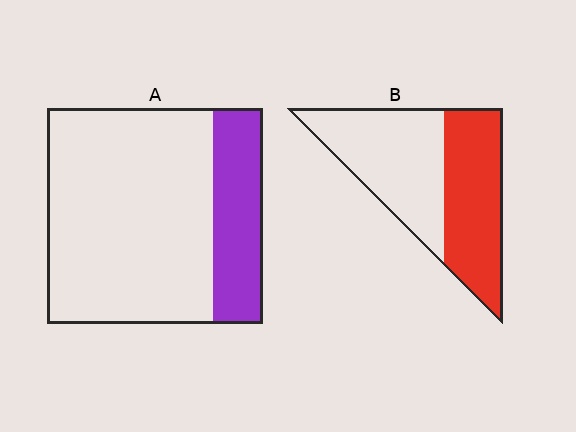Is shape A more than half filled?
No.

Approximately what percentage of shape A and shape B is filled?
A is approximately 25% and B is approximately 45%.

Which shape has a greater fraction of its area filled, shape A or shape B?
Shape B.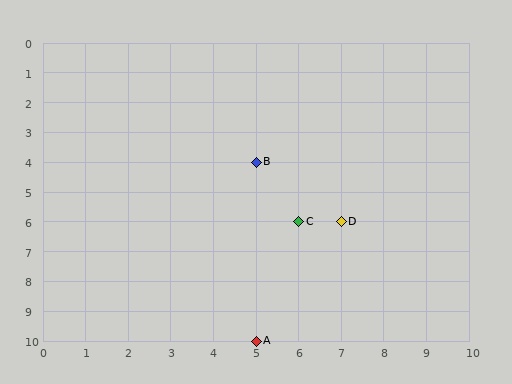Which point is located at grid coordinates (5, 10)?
Point A is at (5, 10).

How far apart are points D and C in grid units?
Points D and C are 1 column apart.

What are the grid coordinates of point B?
Point B is at grid coordinates (5, 4).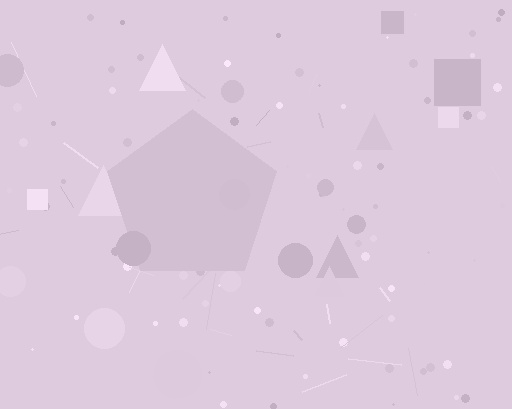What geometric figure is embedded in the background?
A pentagon is embedded in the background.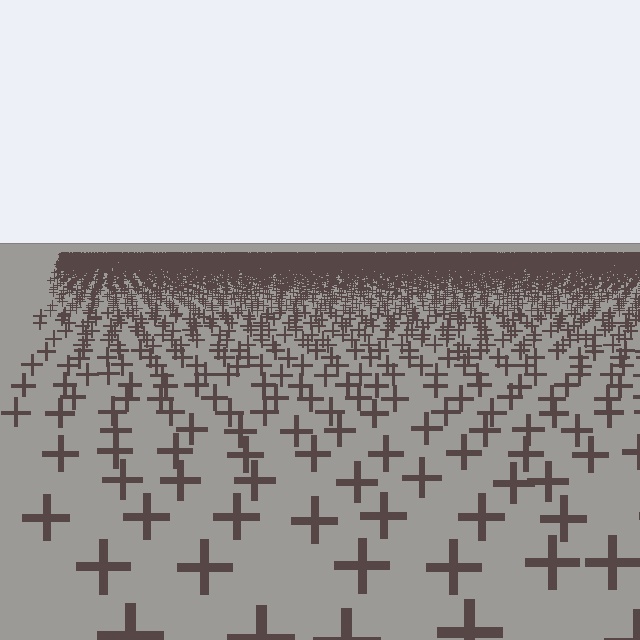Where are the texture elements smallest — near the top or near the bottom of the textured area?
Near the top.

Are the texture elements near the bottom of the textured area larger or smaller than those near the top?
Larger. Near the bottom, elements are closer to the viewer and appear at a bigger on-screen size.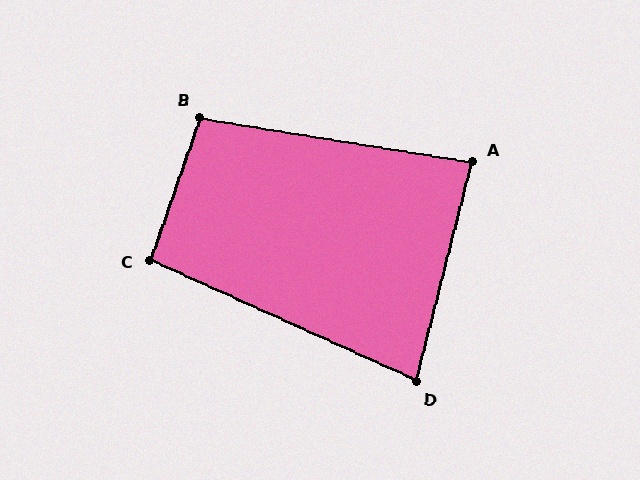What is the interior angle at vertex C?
Approximately 95 degrees (obtuse).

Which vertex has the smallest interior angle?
D, at approximately 80 degrees.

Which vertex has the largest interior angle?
B, at approximately 100 degrees.